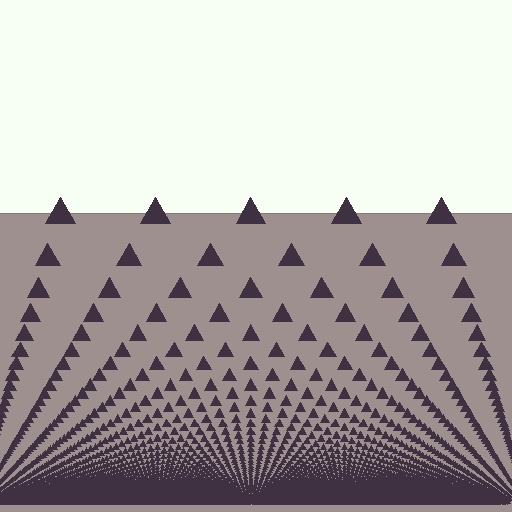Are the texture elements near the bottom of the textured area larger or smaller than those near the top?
Smaller. The gradient is inverted — elements near the bottom are smaller and denser.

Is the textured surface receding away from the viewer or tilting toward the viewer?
The surface appears to tilt toward the viewer. Texture elements get larger and sparser toward the top.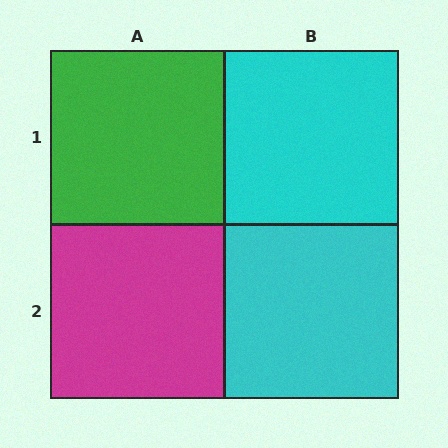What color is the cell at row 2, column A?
Magenta.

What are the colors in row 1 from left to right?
Green, cyan.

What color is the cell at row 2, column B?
Cyan.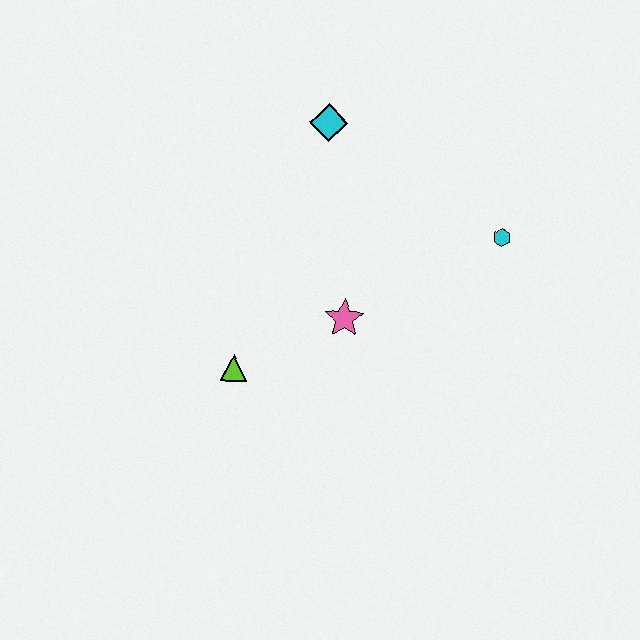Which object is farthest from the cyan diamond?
The lime triangle is farthest from the cyan diamond.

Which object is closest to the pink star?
The lime triangle is closest to the pink star.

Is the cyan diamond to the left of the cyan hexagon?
Yes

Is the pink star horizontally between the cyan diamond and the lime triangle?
No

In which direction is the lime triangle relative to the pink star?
The lime triangle is to the left of the pink star.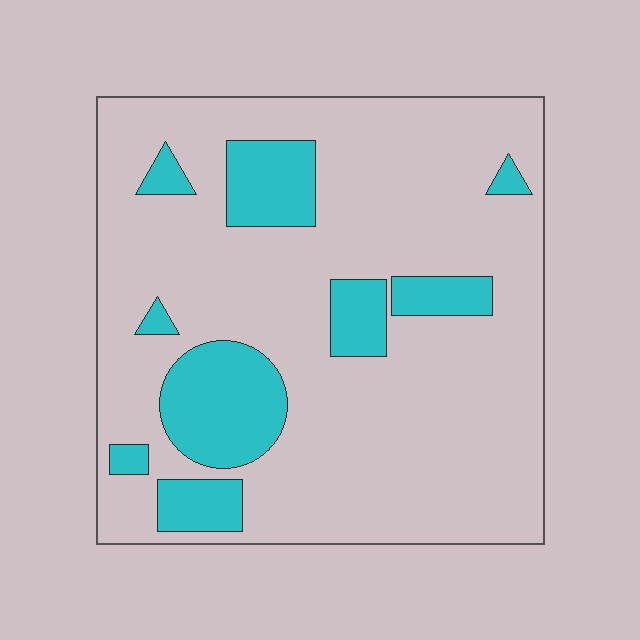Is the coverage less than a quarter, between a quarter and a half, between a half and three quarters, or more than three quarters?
Less than a quarter.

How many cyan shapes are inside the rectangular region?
9.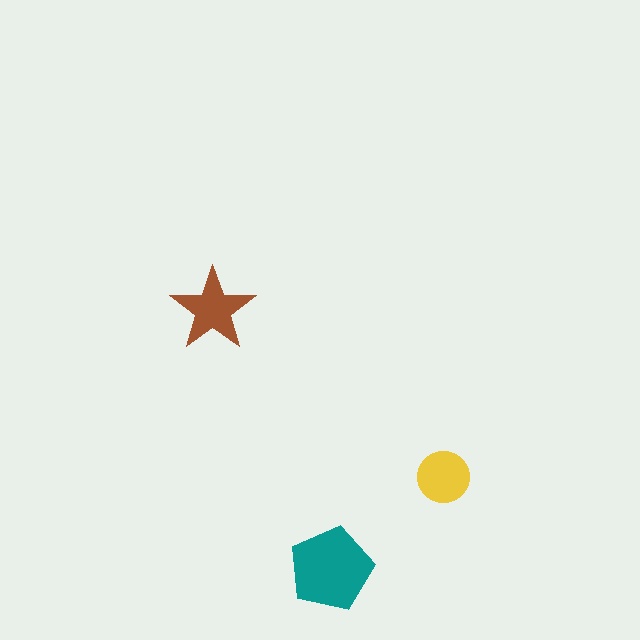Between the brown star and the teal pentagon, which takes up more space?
The teal pentagon.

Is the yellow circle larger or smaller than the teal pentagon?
Smaller.